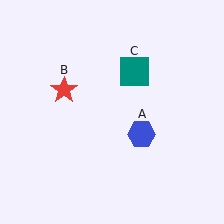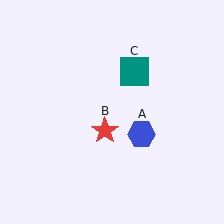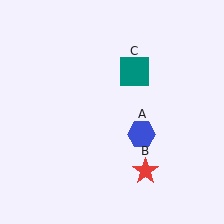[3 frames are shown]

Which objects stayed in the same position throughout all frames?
Blue hexagon (object A) and teal square (object C) remained stationary.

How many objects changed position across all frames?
1 object changed position: red star (object B).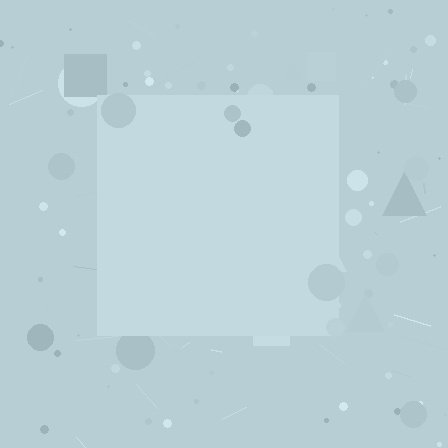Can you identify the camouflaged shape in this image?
The camouflaged shape is a square.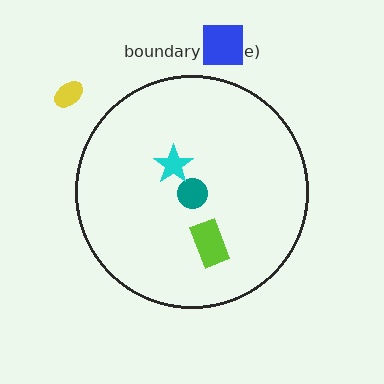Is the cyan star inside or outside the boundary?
Inside.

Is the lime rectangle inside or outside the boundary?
Inside.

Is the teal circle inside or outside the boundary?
Inside.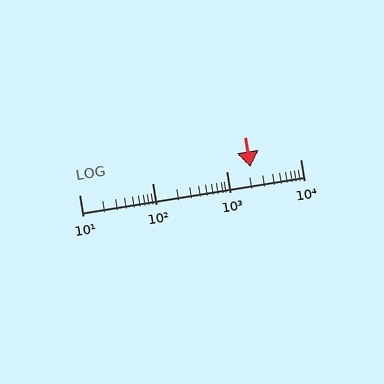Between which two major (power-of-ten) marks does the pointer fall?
The pointer is between 1000 and 10000.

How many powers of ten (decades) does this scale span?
The scale spans 3 decades, from 10 to 10000.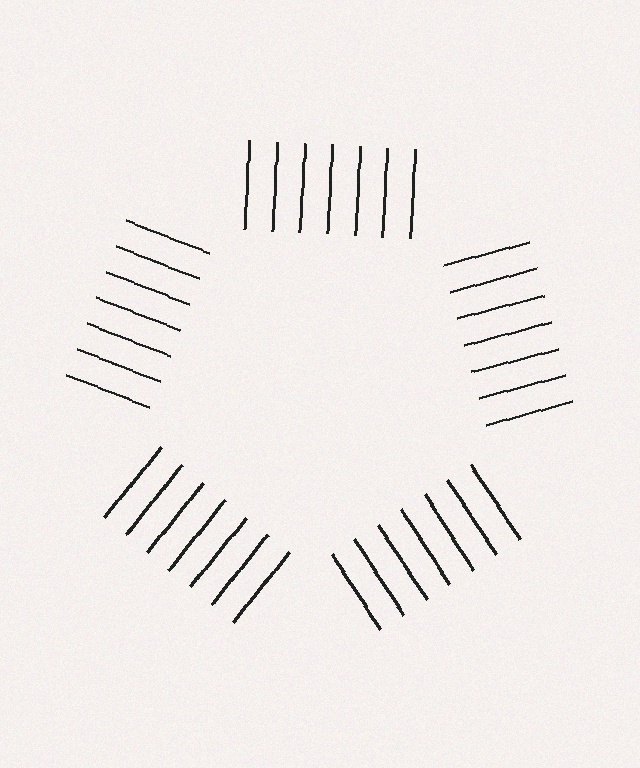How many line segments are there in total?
35 — 7 along each of the 5 edges.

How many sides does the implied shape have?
5 sides — the line-ends trace a pentagon.